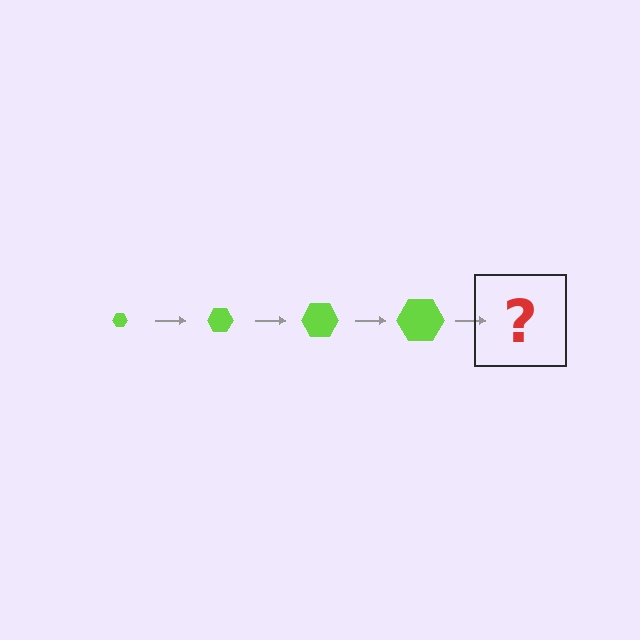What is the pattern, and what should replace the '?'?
The pattern is that the hexagon gets progressively larger each step. The '?' should be a lime hexagon, larger than the previous one.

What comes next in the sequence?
The next element should be a lime hexagon, larger than the previous one.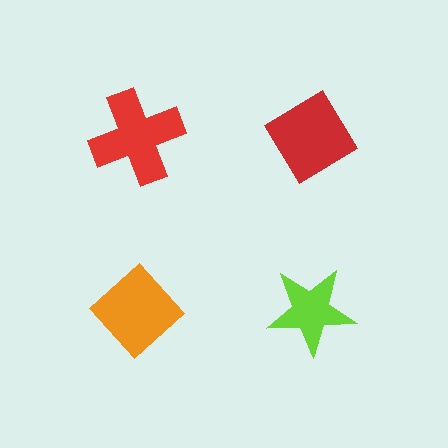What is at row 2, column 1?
An orange diamond.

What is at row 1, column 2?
A red diamond.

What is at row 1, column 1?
A red cross.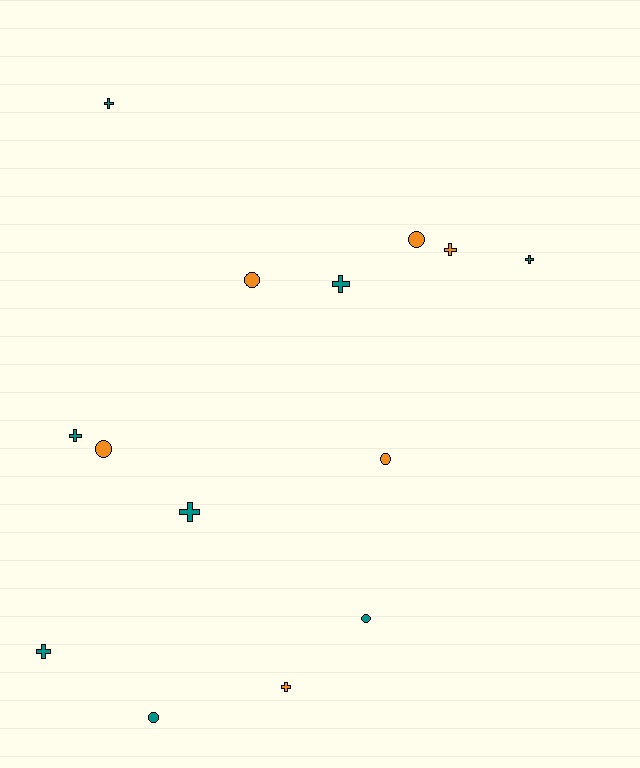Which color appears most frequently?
Teal, with 8 objects.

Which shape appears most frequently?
Cross, with 8 objects.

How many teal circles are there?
There are 2 teal circles.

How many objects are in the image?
There are 14 objects.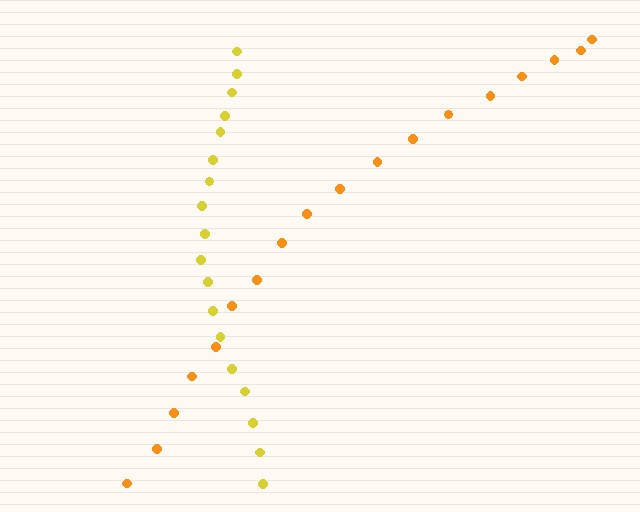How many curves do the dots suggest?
There are 2 distinct paths.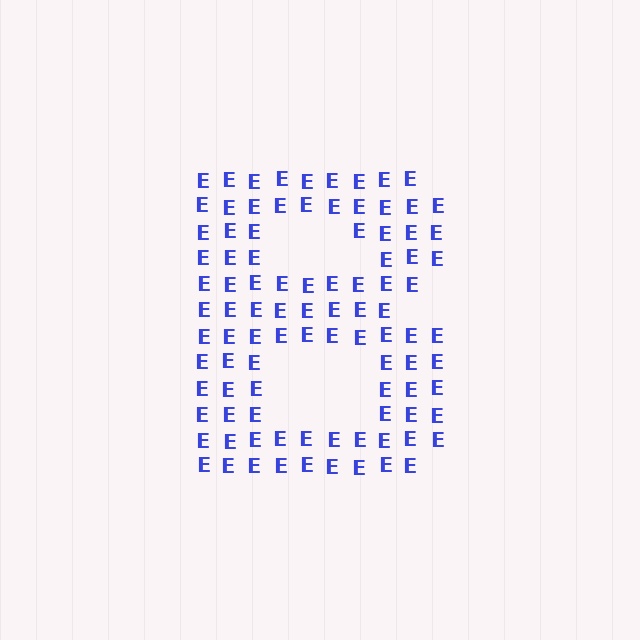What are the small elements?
The small elements are letter E's.